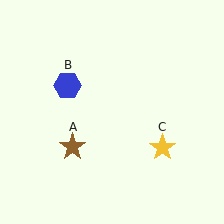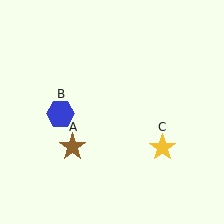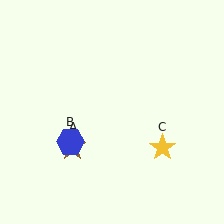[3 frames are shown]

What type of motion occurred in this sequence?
The blue hexagon (object B) rotated counterclockwise around the center of the scene.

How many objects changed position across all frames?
1 object changed position: blue hexagon (object B).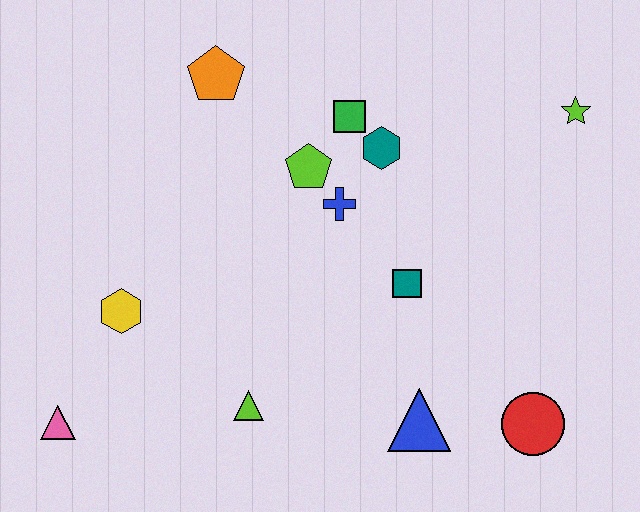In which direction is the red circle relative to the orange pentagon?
The red circle is below the orange pentagon.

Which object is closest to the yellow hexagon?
The pink triangle is closest to the yellow hexagon.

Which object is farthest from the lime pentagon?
The pink triangle is farthest from the lime pentagon.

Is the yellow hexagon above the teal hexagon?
No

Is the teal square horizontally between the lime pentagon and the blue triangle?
Yes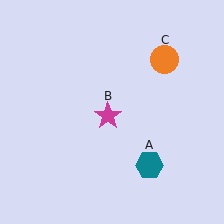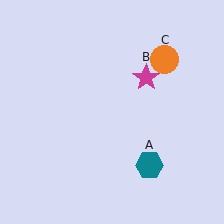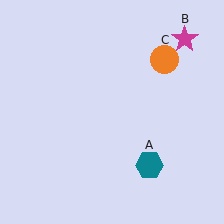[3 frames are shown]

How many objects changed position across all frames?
1 object changed position: magenta star (object B).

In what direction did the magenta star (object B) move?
The magenta star (object B) moved up and to the right.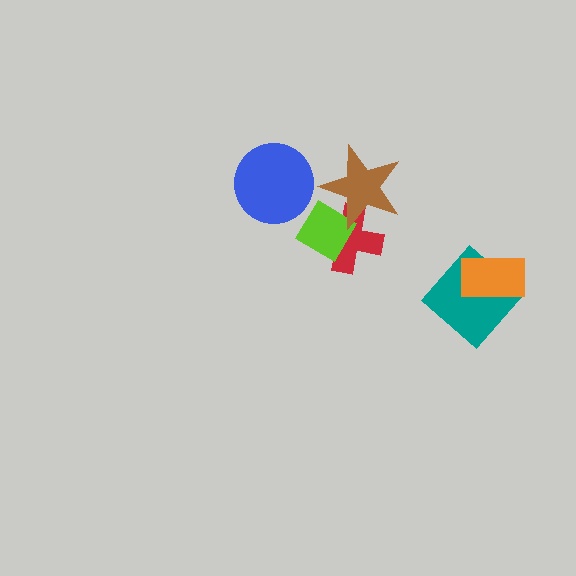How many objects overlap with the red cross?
2 objects overlap with the red cross.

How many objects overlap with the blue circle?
0 objects overlap with the blue circle.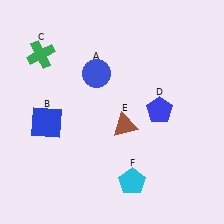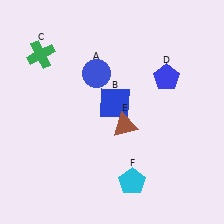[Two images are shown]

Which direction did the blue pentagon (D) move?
The blue pentagon (D) moved up.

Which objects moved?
The objects that moved are: the blue square (B), the blue pentagon (D).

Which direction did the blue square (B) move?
The blue square (B) moved right.